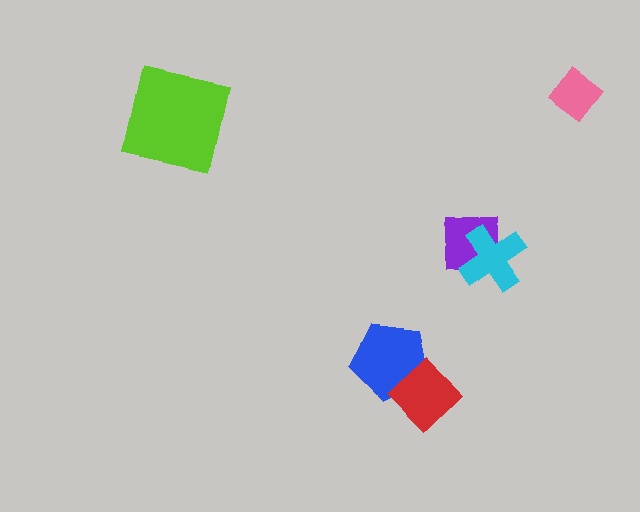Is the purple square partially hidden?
Yes, it is partially covered by another shape.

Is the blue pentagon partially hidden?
Yes, it is partially covered by another shape.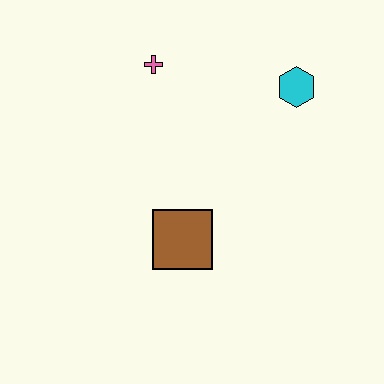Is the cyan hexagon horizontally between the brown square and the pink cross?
No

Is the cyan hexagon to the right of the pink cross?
Yes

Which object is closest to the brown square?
The pink cross is closest to the brown square.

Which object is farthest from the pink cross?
The brown square is farthest from the pink cross.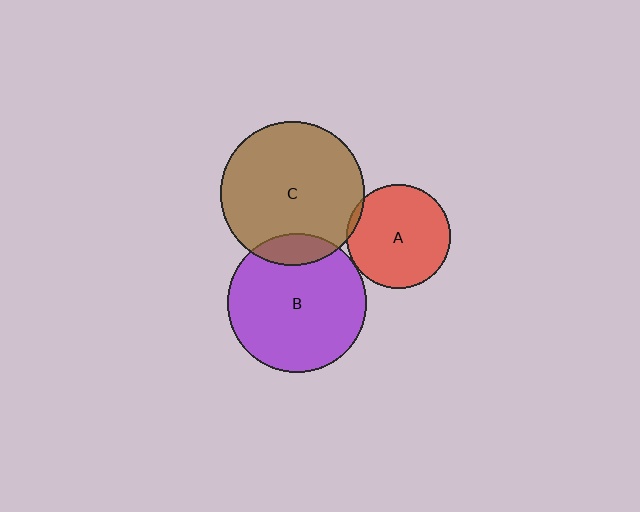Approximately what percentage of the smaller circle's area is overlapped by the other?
Approximately 5%.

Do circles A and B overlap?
Yes.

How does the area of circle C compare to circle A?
Approximately 1.9 times.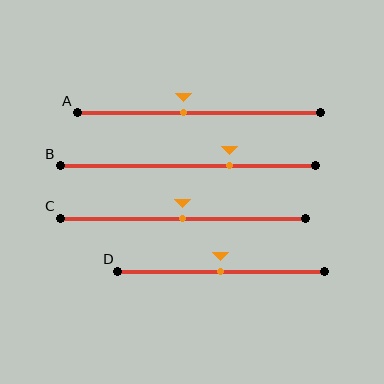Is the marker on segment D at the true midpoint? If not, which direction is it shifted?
Yes, the marker on segment D is at the true midpoint.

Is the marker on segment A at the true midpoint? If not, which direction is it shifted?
No, the marker on segment A is shifted to the left by about 6% of the segment length.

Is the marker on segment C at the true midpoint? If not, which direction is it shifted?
Yes, the marker on segment C is at the true midpoint.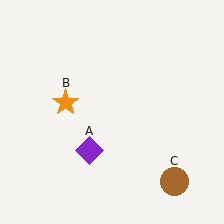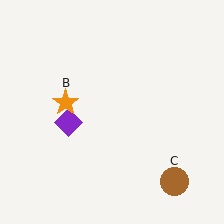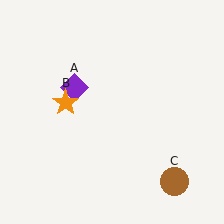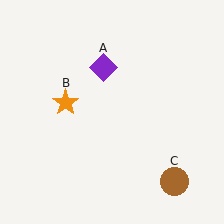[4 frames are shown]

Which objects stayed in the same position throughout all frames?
Orange star (object B) and brown circle (object C) remained stationary.